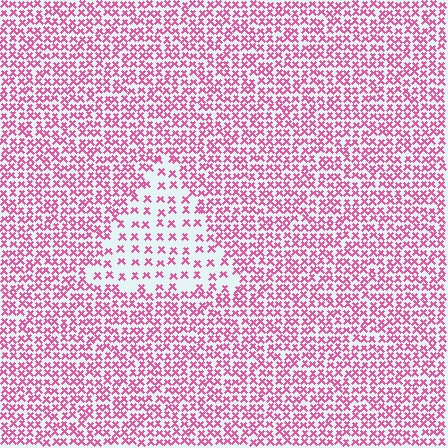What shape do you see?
I see a triangle.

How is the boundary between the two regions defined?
The boundary is defined by a change in element density (approximately 2.2x ratio). All elements are the same color, size, and shape.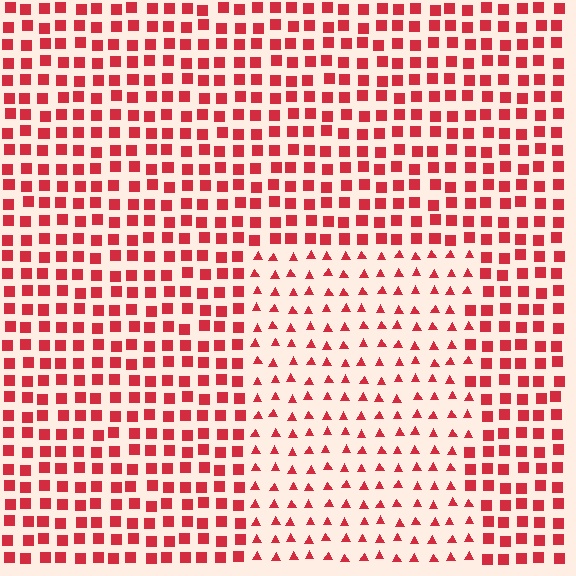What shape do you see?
I see a rectangle.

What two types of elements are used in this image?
The image uses triangles inside the rectangle region and squares outside it.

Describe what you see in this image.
The image is filled with small red elements arranged in a uniform grid. A rectangle-shaped region contains triangles, while the surrounding area contains squares. The boundary is defined purely by the change in element shape.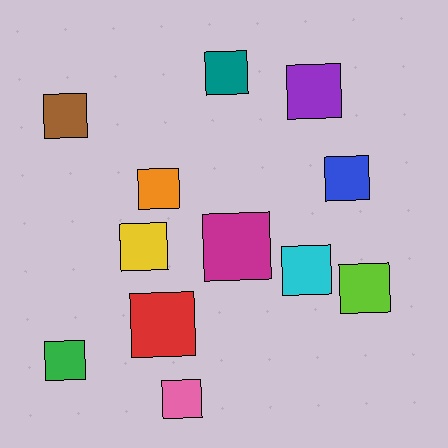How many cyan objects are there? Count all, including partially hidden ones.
There is 1 cyan object.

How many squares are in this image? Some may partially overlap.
There are 12 squares.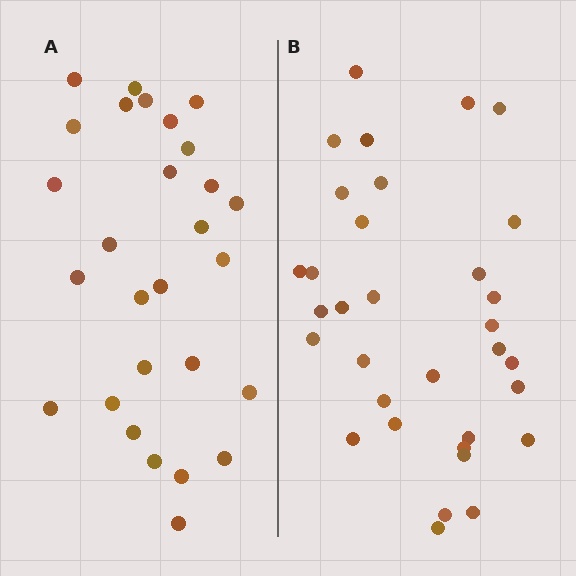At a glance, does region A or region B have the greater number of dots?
Region B (the right region) has more dots.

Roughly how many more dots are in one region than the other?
Region B has about 5 more dots than region A.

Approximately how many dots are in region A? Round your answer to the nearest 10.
About 30 dots. (The exact count is 28, which rounds to 30.)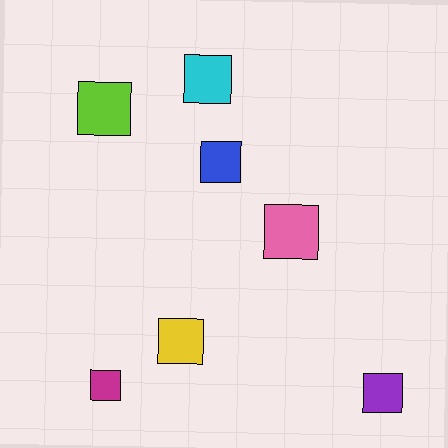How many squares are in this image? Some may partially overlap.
There are 7 squares.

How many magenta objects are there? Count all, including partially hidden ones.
There is 1 magenta object.